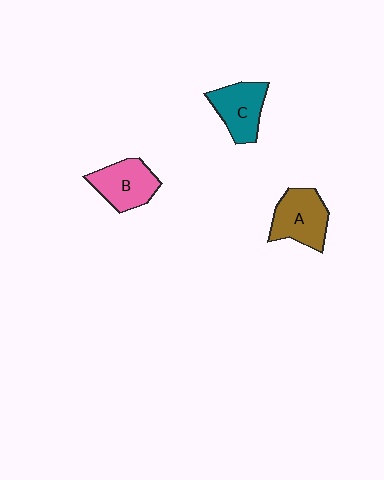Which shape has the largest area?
Shape A (brown).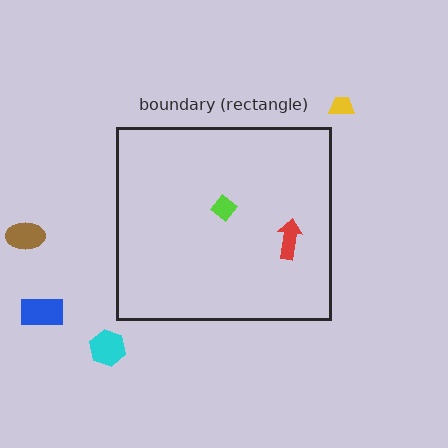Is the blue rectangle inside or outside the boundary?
Outside.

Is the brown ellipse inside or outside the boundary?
Outside.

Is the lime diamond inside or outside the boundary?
Inside.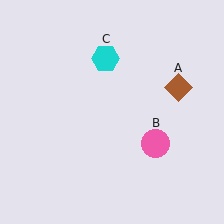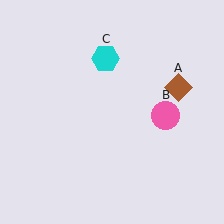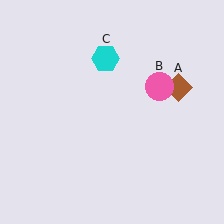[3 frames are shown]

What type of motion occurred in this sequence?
The pink circle (object B) rotated counterclockwise around the center of the scene.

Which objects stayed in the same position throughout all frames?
Brown diamond (object A) and cyan hexagon (object C) remained stationary.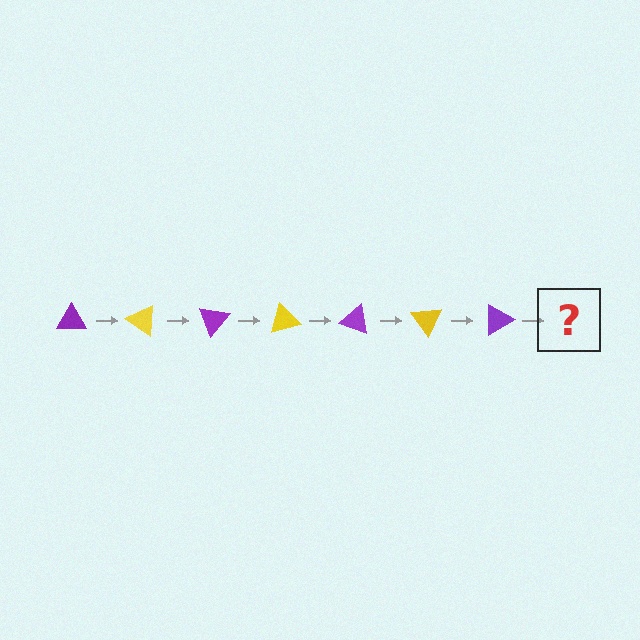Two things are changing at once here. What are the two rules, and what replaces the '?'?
The two rules are that it rotates 35 degrees each step and the color cycles through purple and yellow. The '?' should be a yellow triangle, rotated 245 degrees from the start.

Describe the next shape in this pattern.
It should be a yellow triangle, rotated 245 degrees from the start.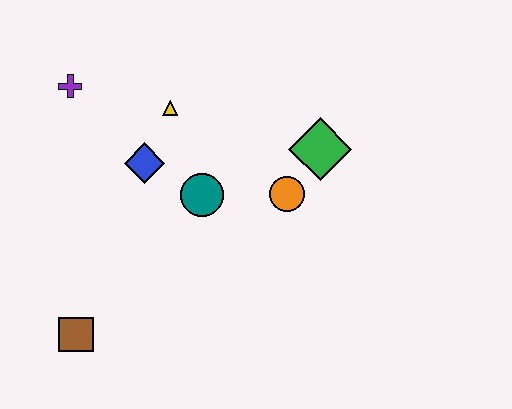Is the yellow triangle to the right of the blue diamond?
Yes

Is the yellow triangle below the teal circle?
No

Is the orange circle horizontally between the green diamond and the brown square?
Yes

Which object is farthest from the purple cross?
The green diamond is farthest from the purple cross.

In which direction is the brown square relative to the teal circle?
The brown square is below the teal circle.